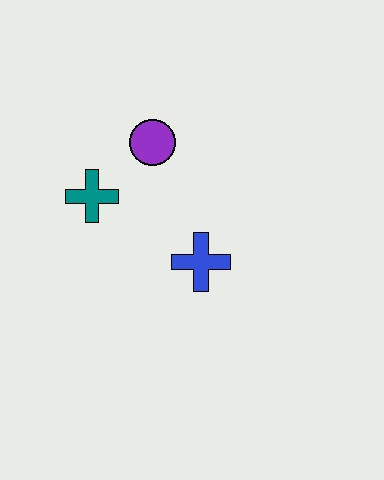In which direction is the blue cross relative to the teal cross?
The blue cross is to the right of the teal cross.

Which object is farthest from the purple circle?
The blue cross is farthest from the purple circle.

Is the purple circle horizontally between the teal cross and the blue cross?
Yes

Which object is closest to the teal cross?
The purple circle is closest to the teal cross.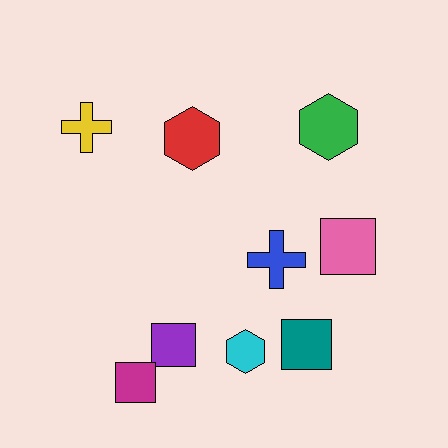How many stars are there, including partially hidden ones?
There are no stars.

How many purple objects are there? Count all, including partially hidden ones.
There is 1 purple object.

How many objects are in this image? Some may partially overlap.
There are 9 objects.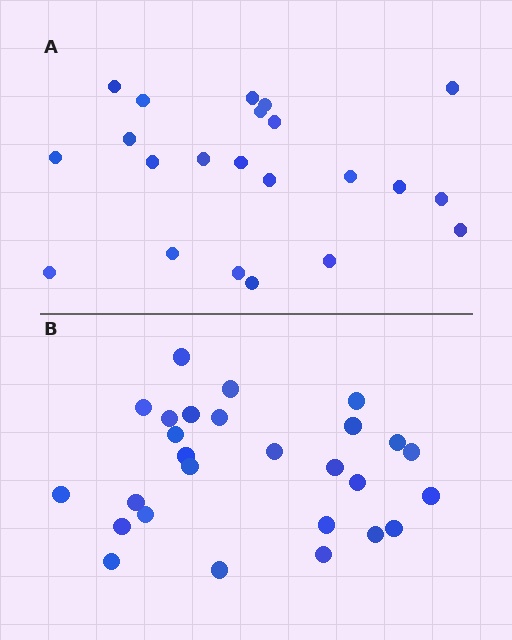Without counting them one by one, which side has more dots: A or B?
Region B (the bottom region) has more dots.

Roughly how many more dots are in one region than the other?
Region B has about 5 more dots than region A.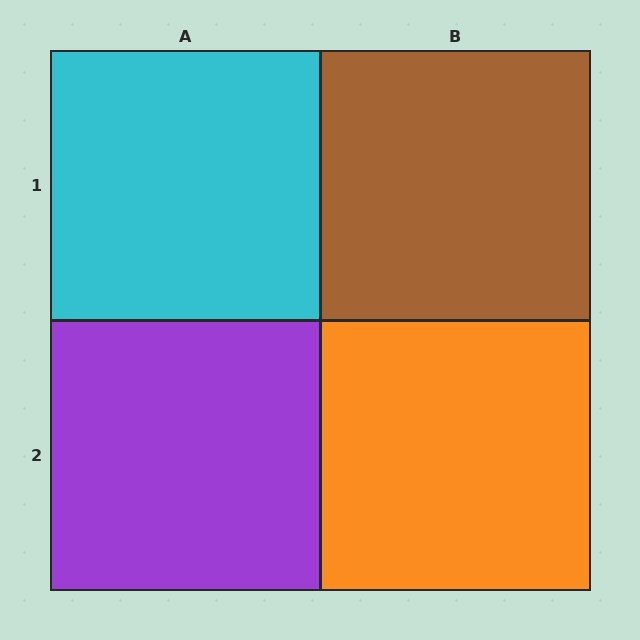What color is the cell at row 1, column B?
Brown.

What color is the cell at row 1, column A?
Cyan.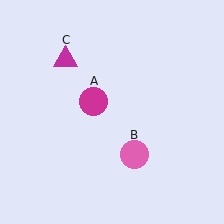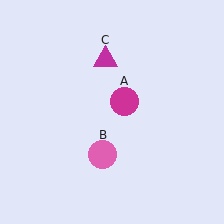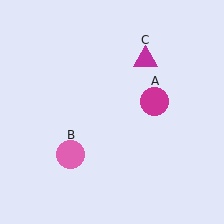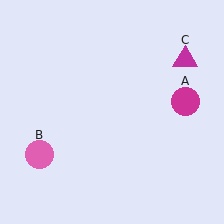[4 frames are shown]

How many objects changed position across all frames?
3 objects changed position: magenta circle (object A), pink circle (object B), magenta triangle (object C).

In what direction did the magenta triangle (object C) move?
The magenta triangle (object C) moved right.